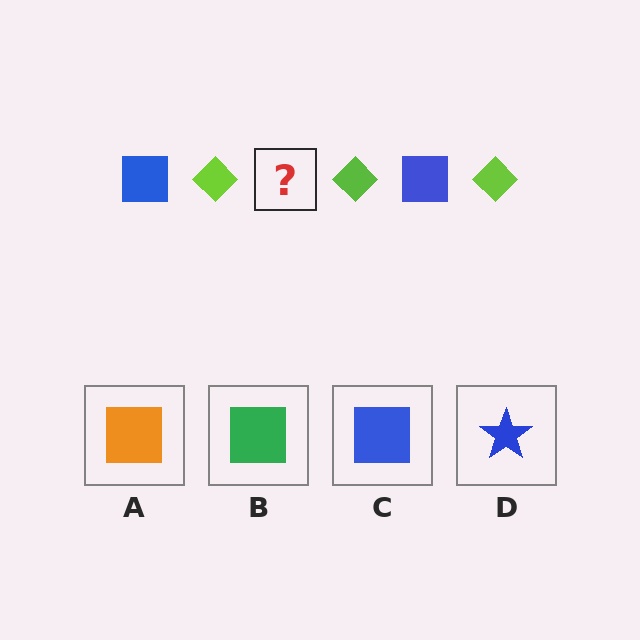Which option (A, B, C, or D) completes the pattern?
C.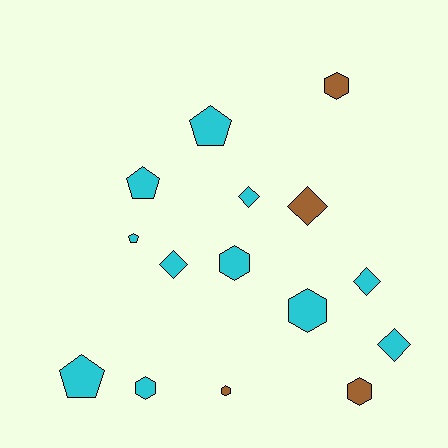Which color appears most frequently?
Cyan, with 11 objects.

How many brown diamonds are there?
There is 1 brown diamond.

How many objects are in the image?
There are 15 objects.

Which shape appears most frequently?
Hexagon, with 6 objects.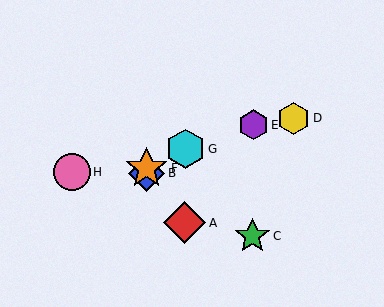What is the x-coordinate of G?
Object G is at x≈186.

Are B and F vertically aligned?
Yes, both are at x≈146.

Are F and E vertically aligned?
No, F is at x≈146 and E is at x≈253.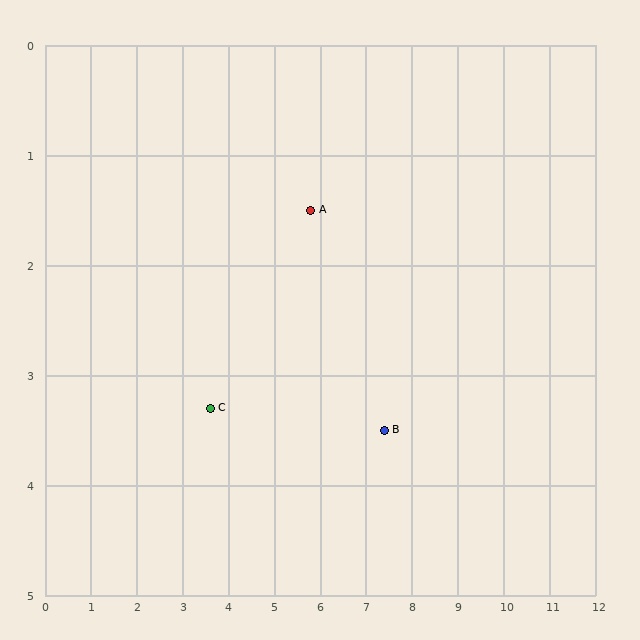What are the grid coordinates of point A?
Point A is at approximately (5.8, 1.5).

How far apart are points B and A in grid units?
Points B and A are about 2.6 grid units apart.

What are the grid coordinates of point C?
Point C is at approximately (3.6, 3.3).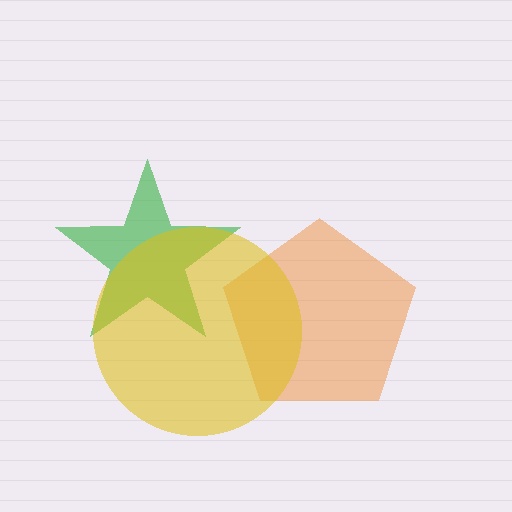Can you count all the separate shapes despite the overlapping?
Yes, there are 3 separate shapes.